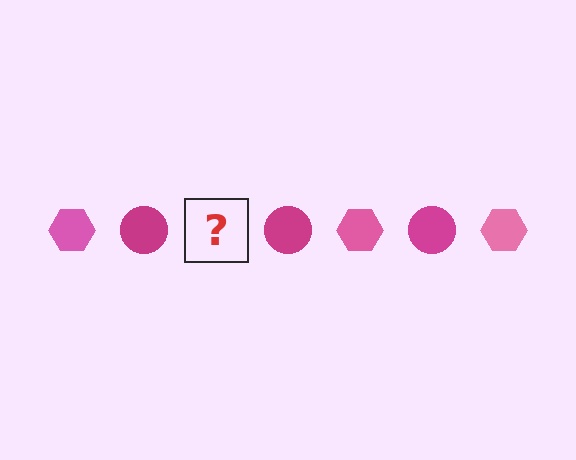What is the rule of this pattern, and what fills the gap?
The rule is that the pattern alternates between pink hexagon and magenta circle. The gap should be filled with a pink hexagon.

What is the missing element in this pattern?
The missing element is a pink hexagon.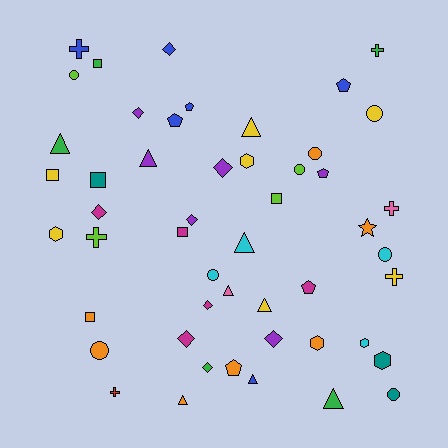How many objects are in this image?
There are 50 objects.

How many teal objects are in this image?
There are 3 teal objects.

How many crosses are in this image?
There are 6 crosses.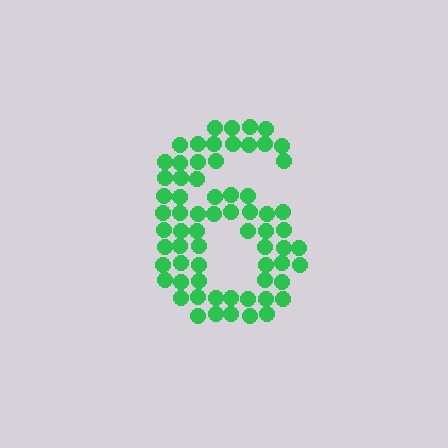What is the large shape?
The large shape is the digit 6.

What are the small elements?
The small elements are circles.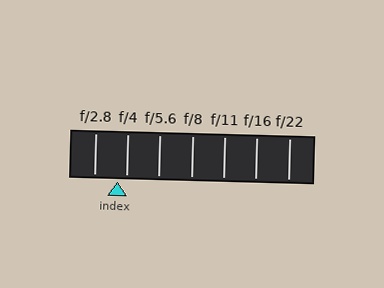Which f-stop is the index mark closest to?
The index mark is closest to f/4.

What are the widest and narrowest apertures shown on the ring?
The widest aperture shown is f/2.8 and the narrowest is f/22.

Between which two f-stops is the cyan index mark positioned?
The index mark is between f/2.8 and f/4.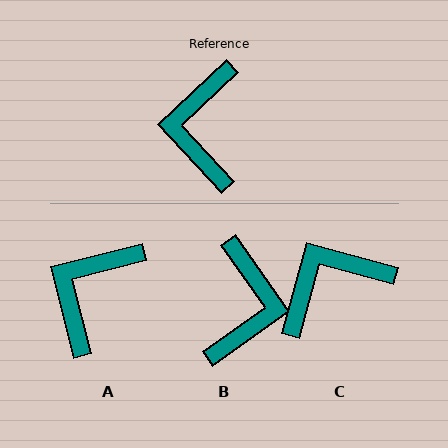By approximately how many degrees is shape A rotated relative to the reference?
Approximately 29 degrees clockwise.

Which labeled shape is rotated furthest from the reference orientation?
B, about 172 degrees away.